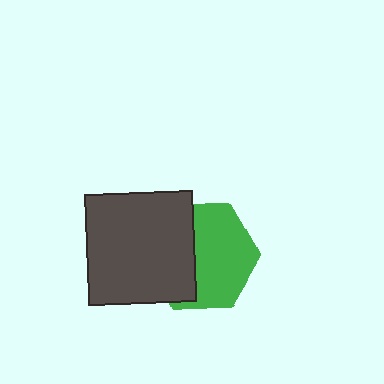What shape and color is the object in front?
The object in front is a dark gray rectangle.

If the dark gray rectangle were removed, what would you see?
You would see the complete green hexagon.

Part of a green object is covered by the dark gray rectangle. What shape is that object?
It is a hexagon.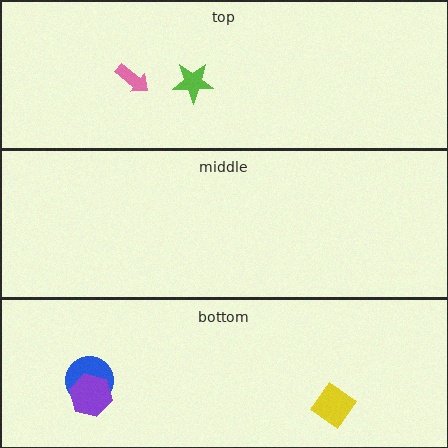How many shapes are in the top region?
2.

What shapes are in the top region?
The pink arrow, the lime star.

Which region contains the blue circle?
The bottom region.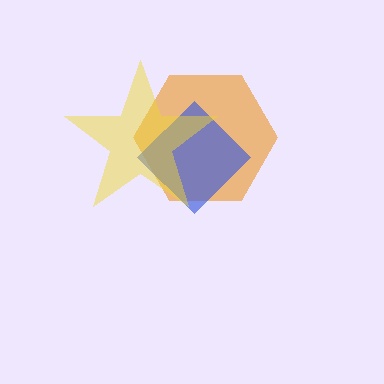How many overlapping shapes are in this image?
There are 3 overlapping shapes in the image.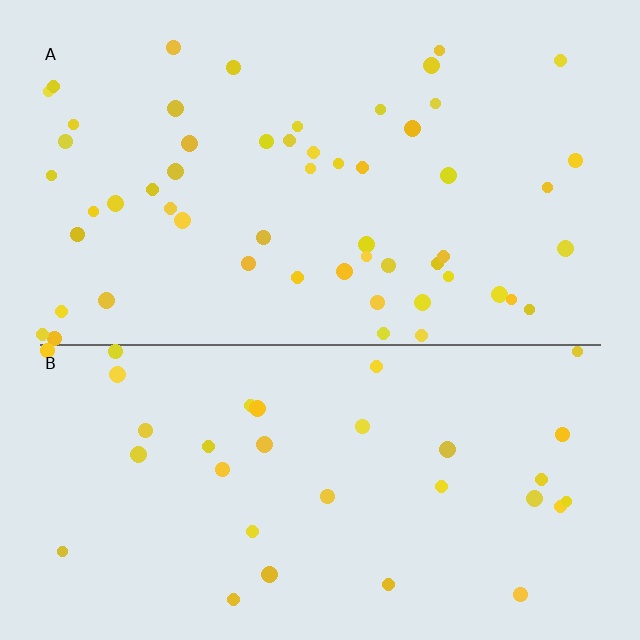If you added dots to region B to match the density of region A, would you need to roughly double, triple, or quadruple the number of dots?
Approximately double.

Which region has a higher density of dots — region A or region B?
A (the top).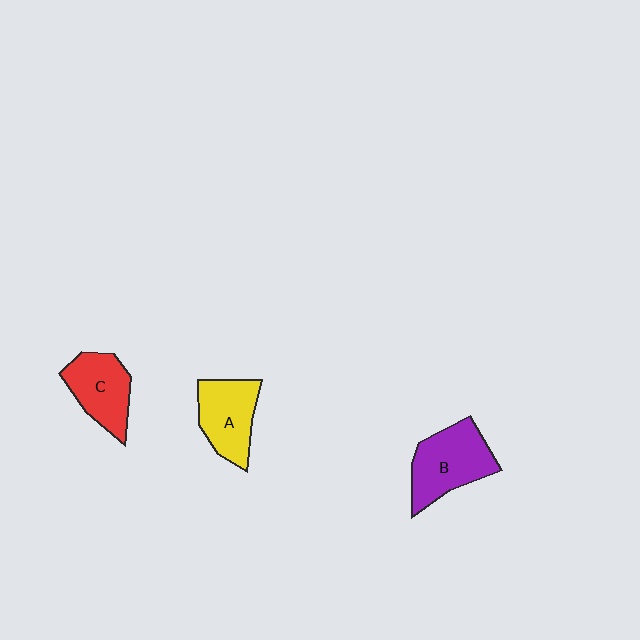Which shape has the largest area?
Shape B (purple).